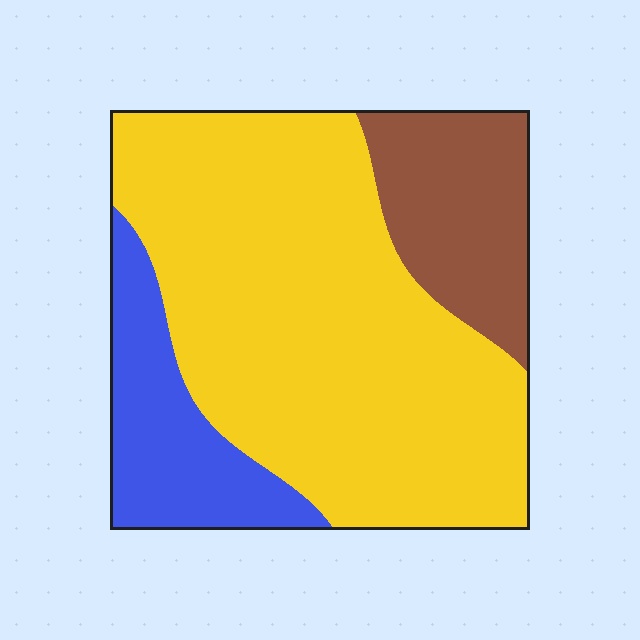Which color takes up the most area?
Yellow, at roughly 65%.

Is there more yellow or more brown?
Yellow.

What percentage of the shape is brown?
Brown covers 18% of the shape.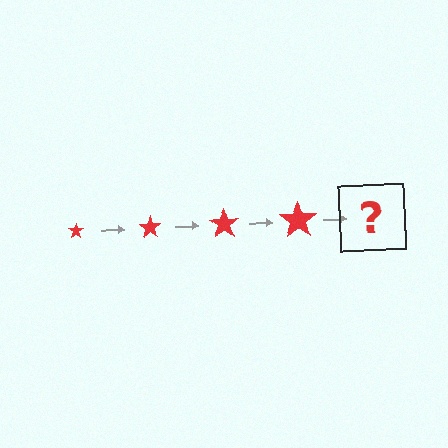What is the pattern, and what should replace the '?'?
The pattern is that the star gets progressively larger each step. The '?' should be a red star, larger than the previous one.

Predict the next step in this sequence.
The next step is a red star, larger than the previous one.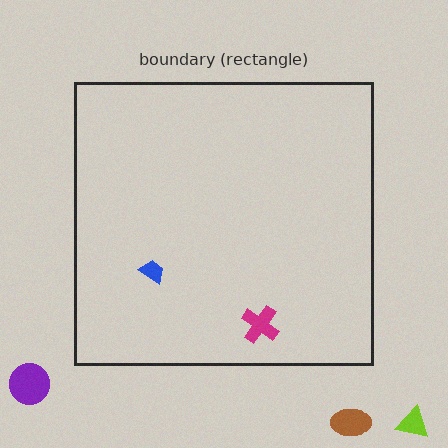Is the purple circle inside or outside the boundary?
Outside.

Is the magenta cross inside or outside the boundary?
Inside.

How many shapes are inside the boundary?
2 inside, 3 outside.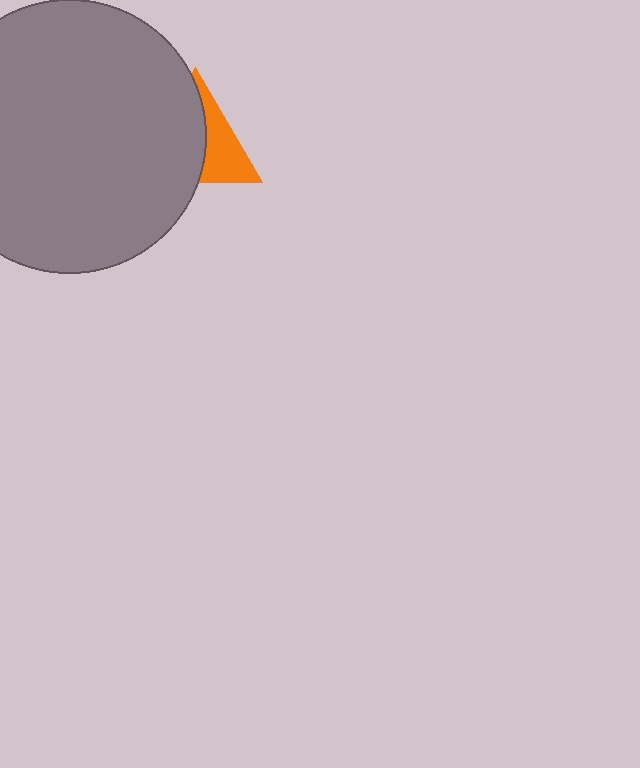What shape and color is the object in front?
The object in front is a gray circle.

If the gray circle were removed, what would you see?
You would see the complete orange triangle.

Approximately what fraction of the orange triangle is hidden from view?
Roughly 60% of the orange triangle is hidden behind the gray circle.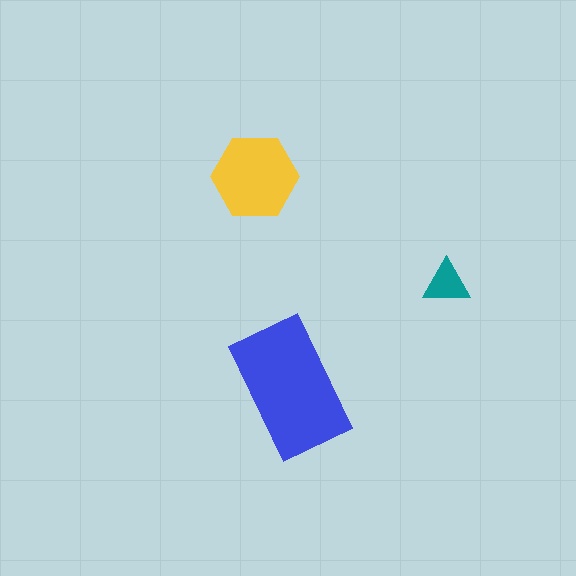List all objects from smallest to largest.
The teal triangle, the yellow hexagon, the blue rectangle.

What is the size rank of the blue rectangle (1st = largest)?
1st.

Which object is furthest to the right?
The teal triangle is rightmost.